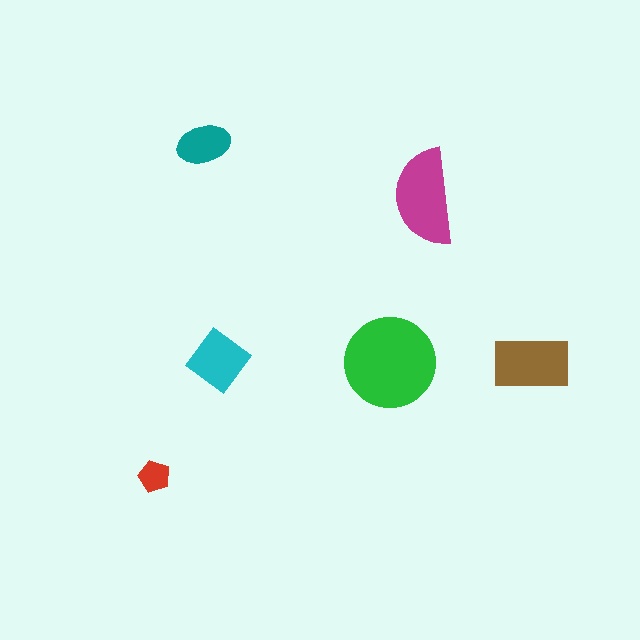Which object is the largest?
The green circle.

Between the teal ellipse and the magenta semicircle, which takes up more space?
The magenta semicircle.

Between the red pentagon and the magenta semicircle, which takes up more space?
The magenta semicircle.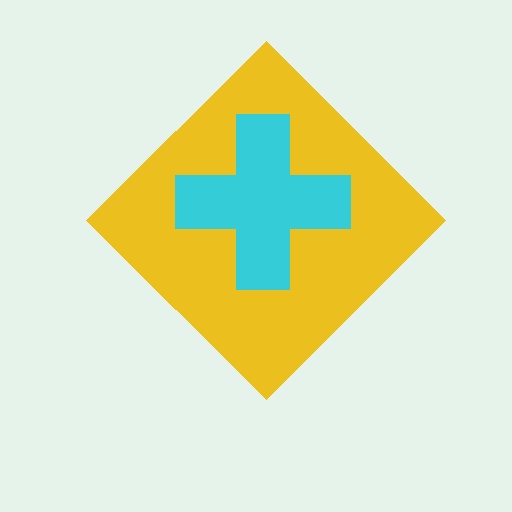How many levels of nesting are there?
2.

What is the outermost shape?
The yellow diamond.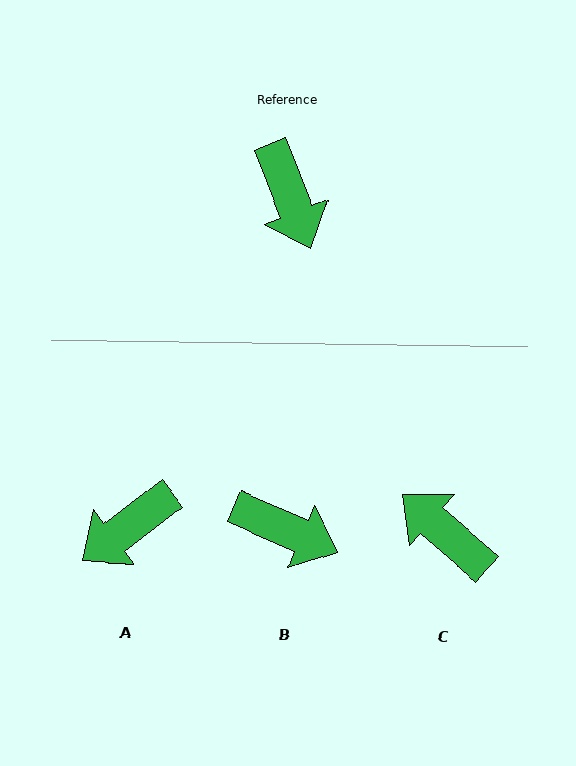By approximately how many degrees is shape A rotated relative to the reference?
Approximately 74 degrees clockwise.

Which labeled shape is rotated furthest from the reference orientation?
C, about 153 degrees away.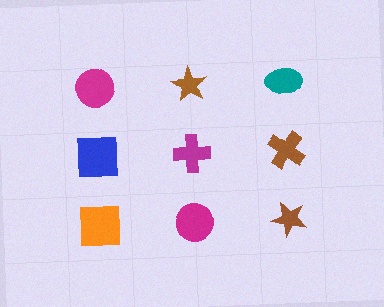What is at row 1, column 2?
A brown star.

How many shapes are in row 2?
3 shapes.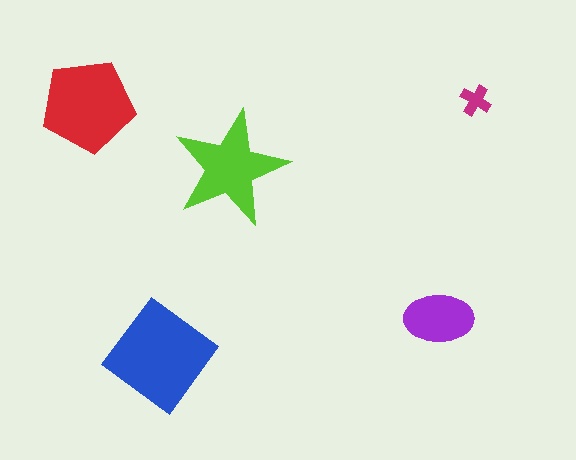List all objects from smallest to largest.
The magenta cross, the purple ellipse, the lime star, the red pentagon, the blue diamond.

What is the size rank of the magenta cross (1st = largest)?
5th.